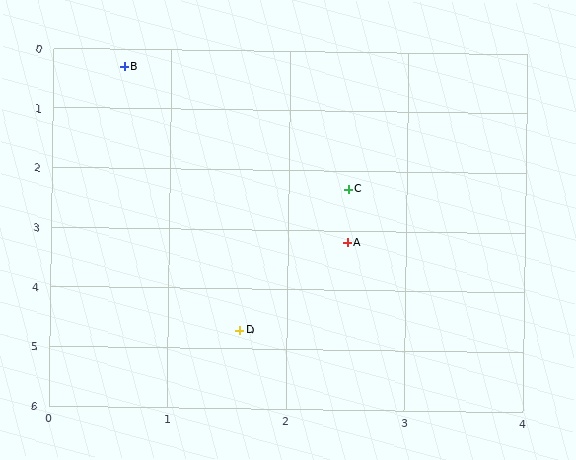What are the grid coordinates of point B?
Point B is at approximately (0.6, 0.3).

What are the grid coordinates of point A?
Point A is at approximately (2.5, 3.2).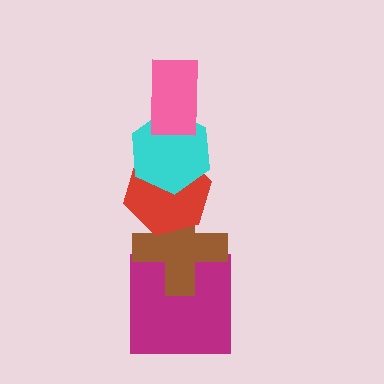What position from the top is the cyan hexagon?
The cyan hexagon is 2nd from the top.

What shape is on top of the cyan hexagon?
The pink rectangle is on top of the cyan hexagon.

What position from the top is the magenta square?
The magenta square is 5th from the top.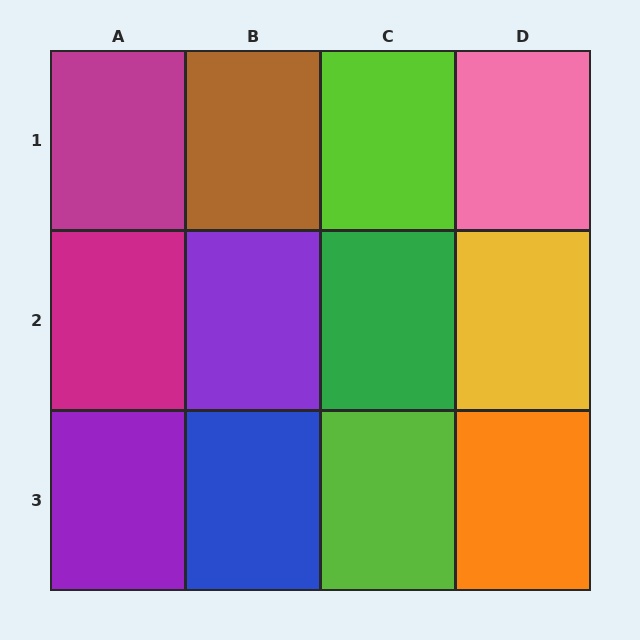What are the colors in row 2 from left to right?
Magenta, purple, green, yellow.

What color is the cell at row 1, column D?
Pink.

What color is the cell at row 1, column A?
Magenta.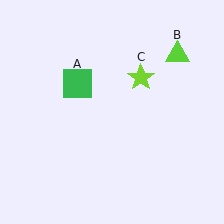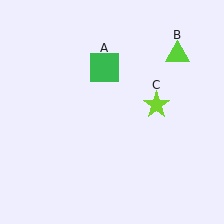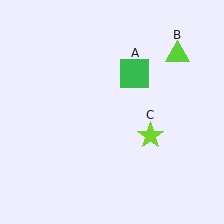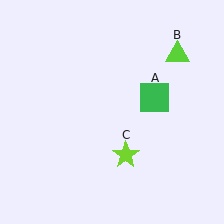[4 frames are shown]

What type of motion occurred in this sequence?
The green square (object A), lime star (object C) rotated clockwise around the center of the scene.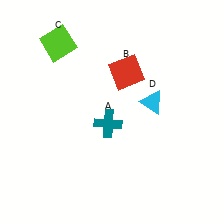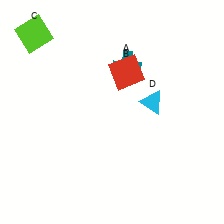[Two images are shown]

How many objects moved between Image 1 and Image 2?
2 objects moved between the two images.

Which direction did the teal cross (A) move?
The teal cross (A) moved up.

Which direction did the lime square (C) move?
The lime square (C) moved left.